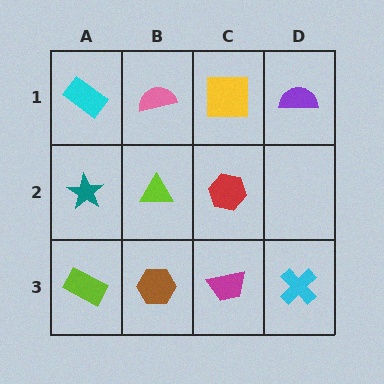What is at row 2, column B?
A lime triangle.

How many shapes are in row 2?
3 shapes.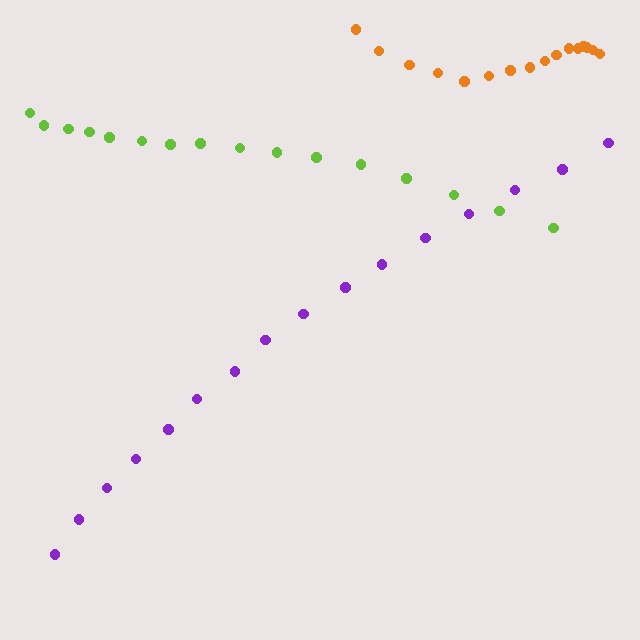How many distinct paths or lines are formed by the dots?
There are 3 distinct paths.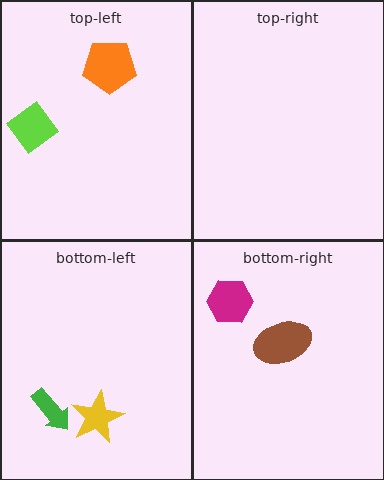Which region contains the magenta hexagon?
The bottom-right region.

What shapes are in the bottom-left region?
The yellow star, the green arrow.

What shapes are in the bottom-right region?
The brown ellipse, the magenta hexagon.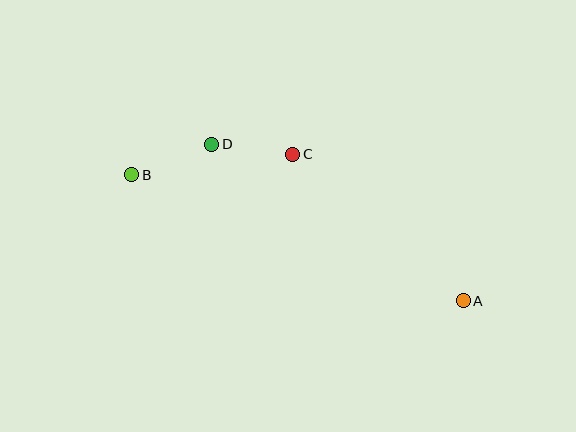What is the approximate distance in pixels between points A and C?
The distance between A and C is approximately 225 pixels.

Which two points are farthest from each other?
Points A and B are farthest from each other.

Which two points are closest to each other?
Points C and D are closest to each other.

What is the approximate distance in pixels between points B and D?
The distance between B and D is approximately 86 pixels.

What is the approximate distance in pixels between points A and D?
The distance between A and D is approximately 296 pixels.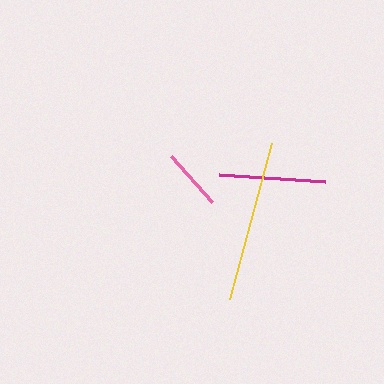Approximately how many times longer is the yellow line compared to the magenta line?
The yellow line is approximately 1.5 times the length of the magenta line.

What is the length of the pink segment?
The pink segment is approximately 63 pixels long.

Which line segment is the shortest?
The pink line is the shortest at approximately 63 pixels.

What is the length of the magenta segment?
The magenta segment is approximately 106 pixels long.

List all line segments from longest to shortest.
From longest to shortest: yellow, magenta, pink.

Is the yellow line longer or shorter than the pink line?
The yellow line is longer than the pink line.